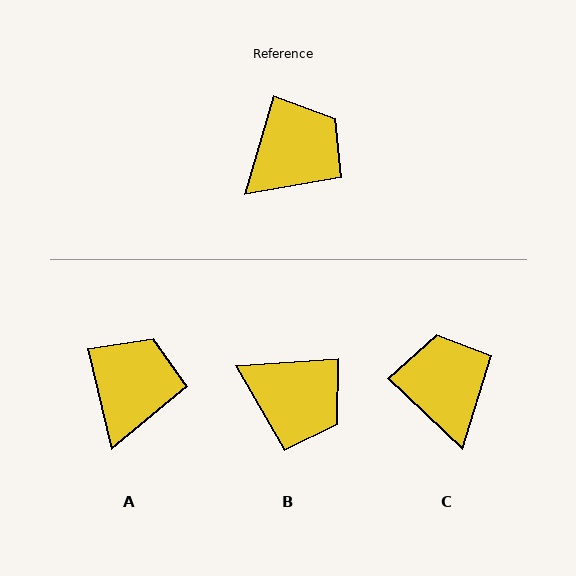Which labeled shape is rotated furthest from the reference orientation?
B, about 70 degrees away.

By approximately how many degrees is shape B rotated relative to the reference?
Approximately 70 degrees clockwise.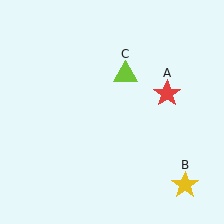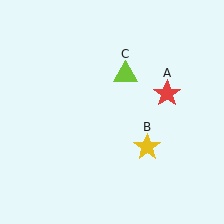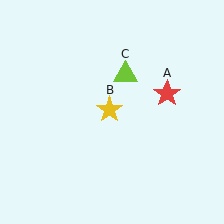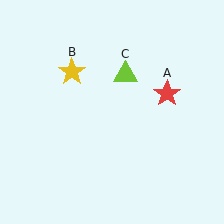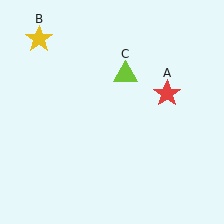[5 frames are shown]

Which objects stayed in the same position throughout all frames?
Red star (object A) and lime triangle (object C) remained stationary.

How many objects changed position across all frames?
1 object changed position: yellow star (object B).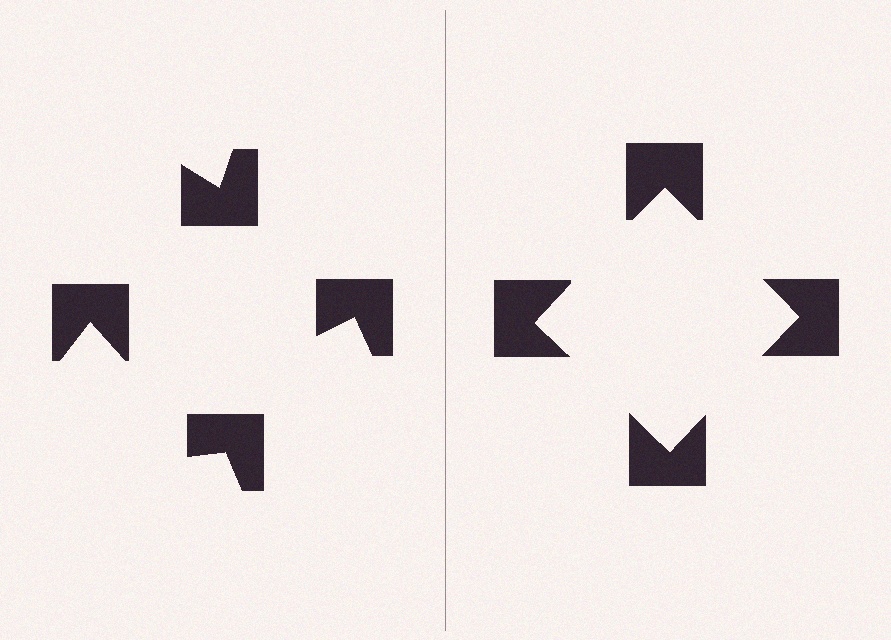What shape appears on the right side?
An illusory square.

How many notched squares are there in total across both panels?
8 — 4 on each side.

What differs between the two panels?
The notched squares are positioned identically on both sides; only the wedge orientations differ. On the right they align to a square; on the left they are misaligned.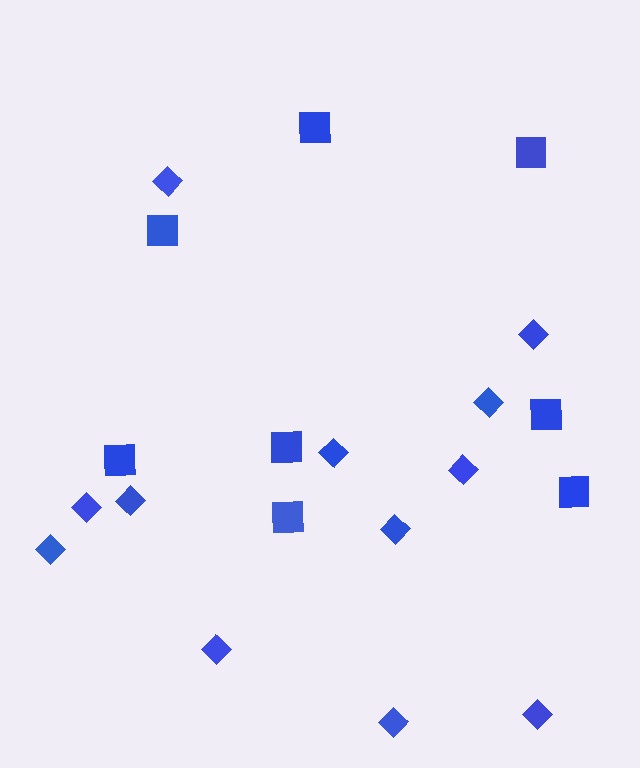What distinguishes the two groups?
There are 2 groups: one group of diamonds (12) and one group of squares (8).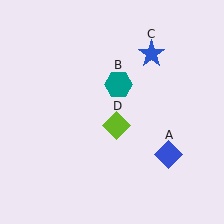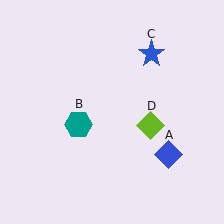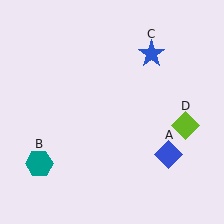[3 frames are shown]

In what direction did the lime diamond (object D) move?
The lime diamond (object D) moved right.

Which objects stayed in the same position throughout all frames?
Blue diamond (object A) and blue star (object C) remained stationary.